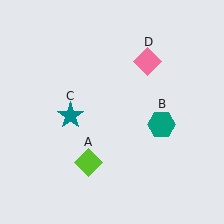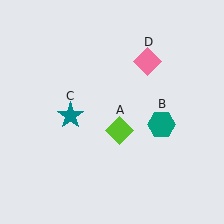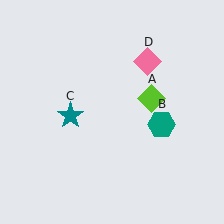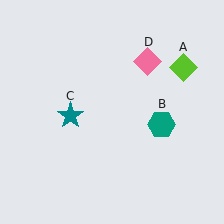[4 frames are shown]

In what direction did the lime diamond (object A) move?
The lime diamond (object A) moved up and to the right.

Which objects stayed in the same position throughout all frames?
Teal hexagon (object B) and teal star (object C) and pink diamond (object D) remained stationary.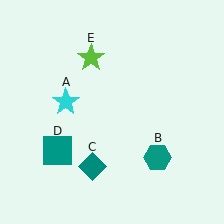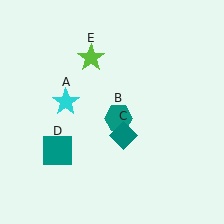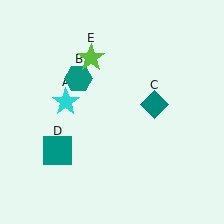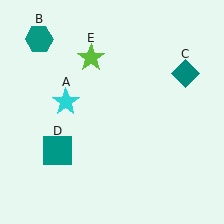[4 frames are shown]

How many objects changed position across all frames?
2 objects changed position: teal hexagon (object B), teal diamond (object C).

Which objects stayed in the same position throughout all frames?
Cyan star (object A) and teal square (object D) and lime star (object E) remained stationary.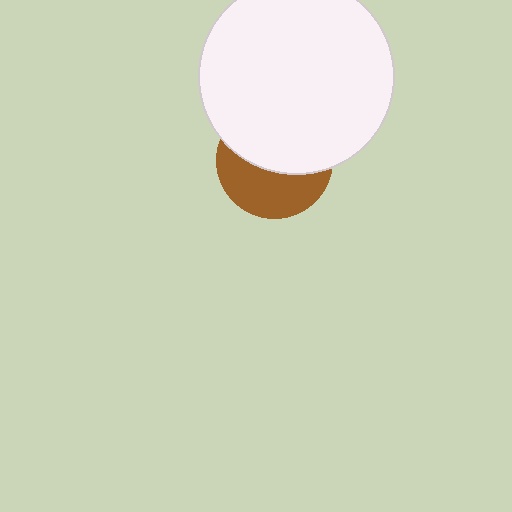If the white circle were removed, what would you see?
You would see the complete brown circle.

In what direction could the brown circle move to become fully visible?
The brown circle could move down. That would shift it out from behind the white circle entirely.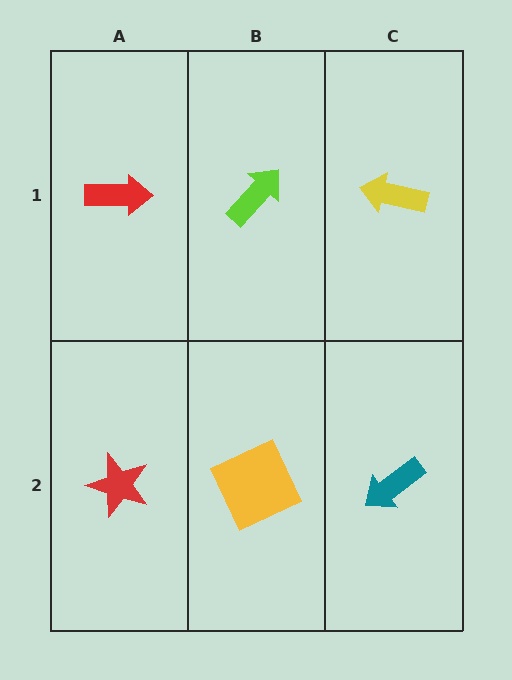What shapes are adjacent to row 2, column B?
A lime arrow (row 1, column B), a red star (row 2, column A), a teal arrow (row 2, column C).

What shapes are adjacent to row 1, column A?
A red star (row 2, column A), a lime arrow (row 1, column B).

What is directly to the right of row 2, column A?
A yellow square.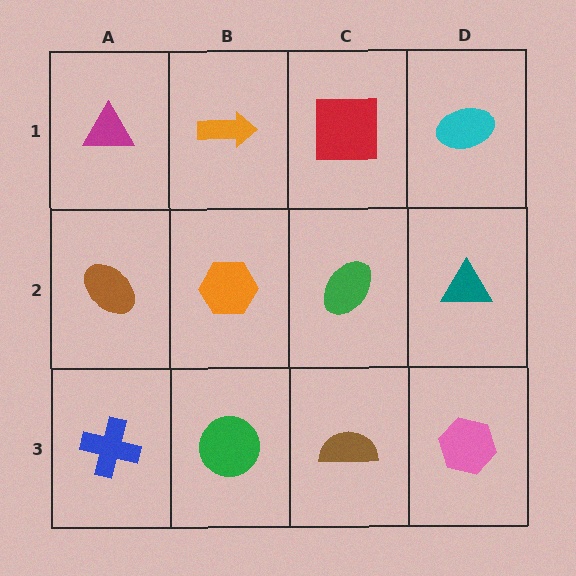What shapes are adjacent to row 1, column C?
A green ellipse (row 2, column C), an orange arrow (row 1, column B), a cyan ellipse (row 1, column D).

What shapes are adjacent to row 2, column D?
A cyan ellipse (row 1, column D), a pink hexagon (row 3, column D), a green ellipse (row 2, column C).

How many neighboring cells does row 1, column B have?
3.